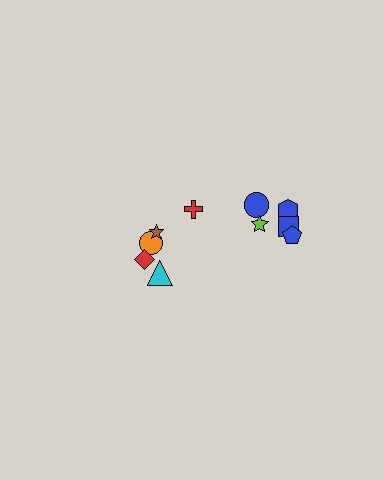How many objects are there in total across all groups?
There are 10 objects.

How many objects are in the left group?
There are 4 objects.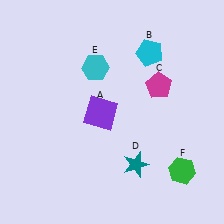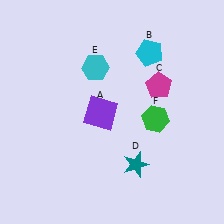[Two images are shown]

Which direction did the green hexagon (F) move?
The green hexagon (F) moved up.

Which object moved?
The green hexagon (F) moved up.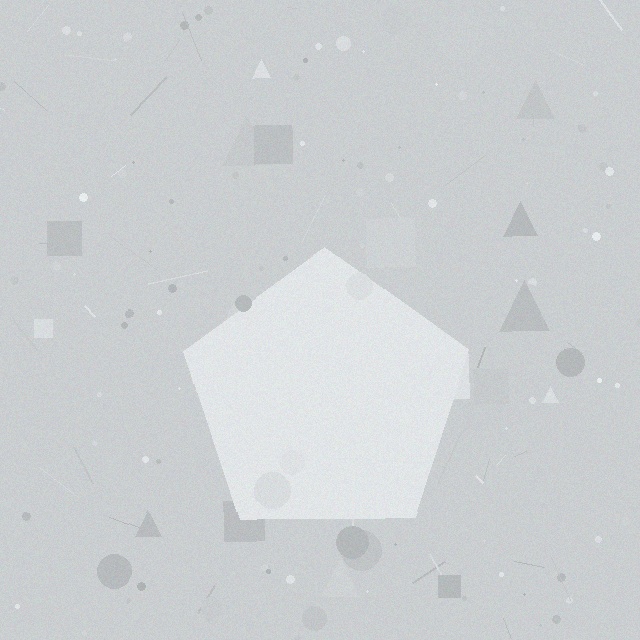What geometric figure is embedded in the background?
A pentagon is embedded in the background.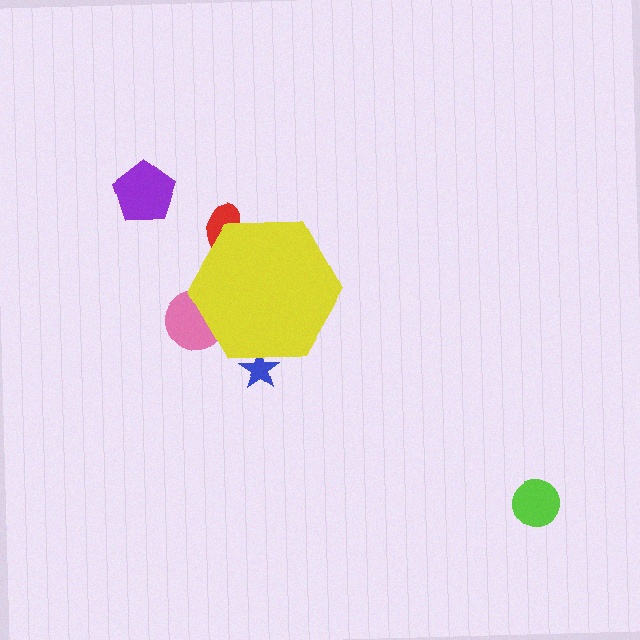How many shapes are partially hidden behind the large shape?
3 shapes are partially hidden.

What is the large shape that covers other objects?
A yellow hexagon.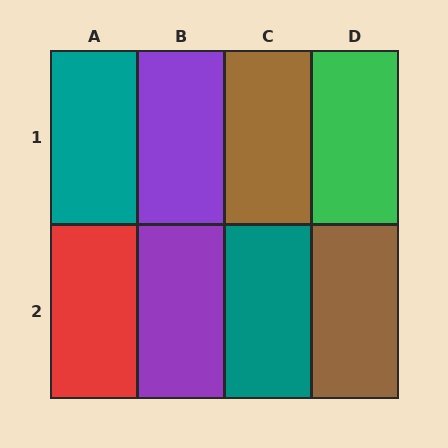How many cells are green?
1 cell is green.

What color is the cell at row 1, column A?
Teal.